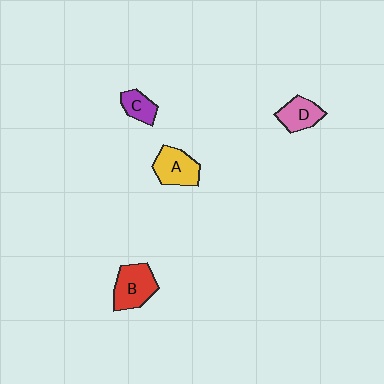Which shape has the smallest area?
Shape C (purple).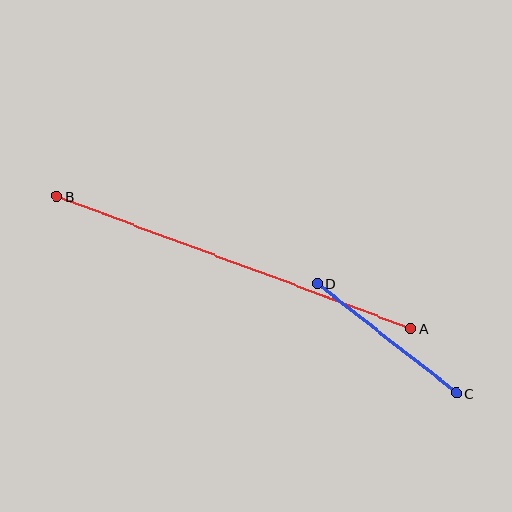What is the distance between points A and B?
The distance is approximately 378 pixels.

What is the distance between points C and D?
The distance is approximately 178 pixels.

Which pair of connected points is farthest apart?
Points A and B are farthest apart.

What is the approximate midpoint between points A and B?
The midpoint is at approximately (234, 262) pixels.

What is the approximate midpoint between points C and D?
The midpoint is at approximately (387, 338) pixels.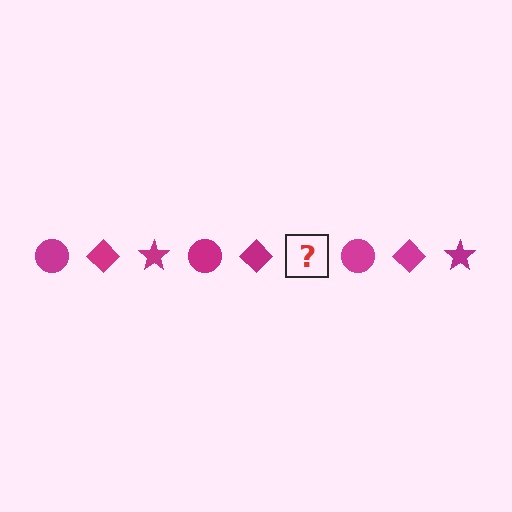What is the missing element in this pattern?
The missing element is a magenta star.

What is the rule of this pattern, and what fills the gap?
The rule is that the pattern cycles through circle, diamond, star shapes in magenta. The gap should be filled with a magenta star.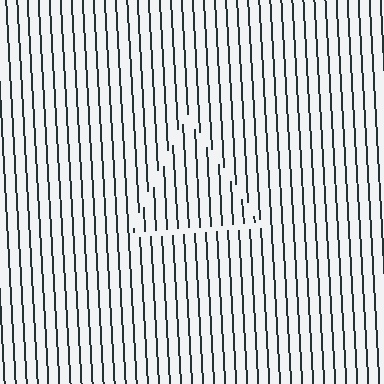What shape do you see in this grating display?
An illusory triangle. The interior of the shape contains the same grating, shifted by half a period — the contour is defined by the phase discontinuity where line-ends from the inner and outer gratings abut.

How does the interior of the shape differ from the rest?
The interior of the shape contains the same grating, shifted by half a period — the contour is defined by the phase discontinuity where line-ends from the inner and outer gratings abut.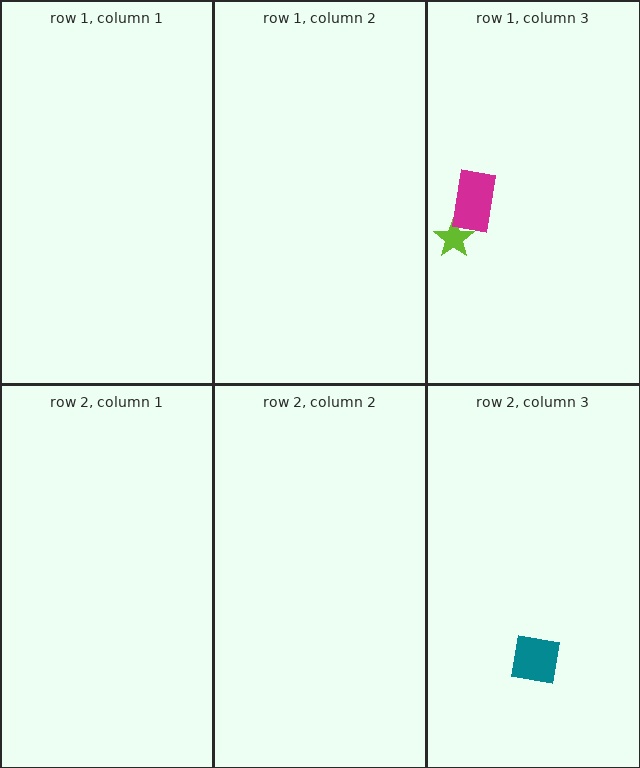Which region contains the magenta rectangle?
The row 1, column 3 region.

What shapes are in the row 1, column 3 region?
The lime star, the magenta rectangle.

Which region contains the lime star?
The row 1, column 3 region.